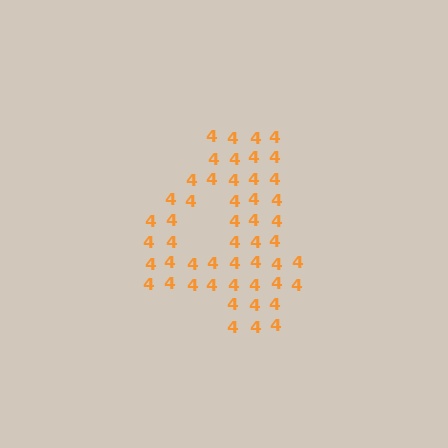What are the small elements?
The small elements are digit 4's.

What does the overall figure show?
The overall figure shows the digit 4.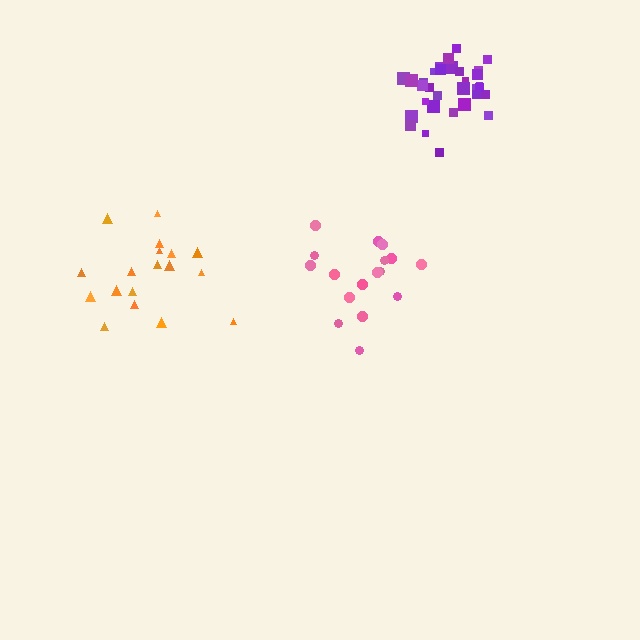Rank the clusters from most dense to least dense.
purple, pink, orange.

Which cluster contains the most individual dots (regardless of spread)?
Purple (34).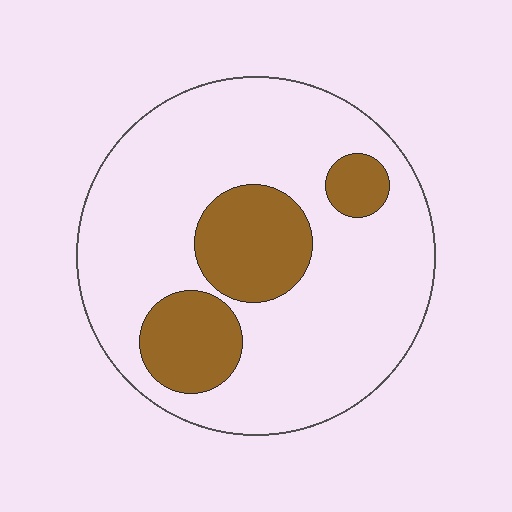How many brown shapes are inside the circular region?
3.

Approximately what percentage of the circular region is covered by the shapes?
Approximately 20%.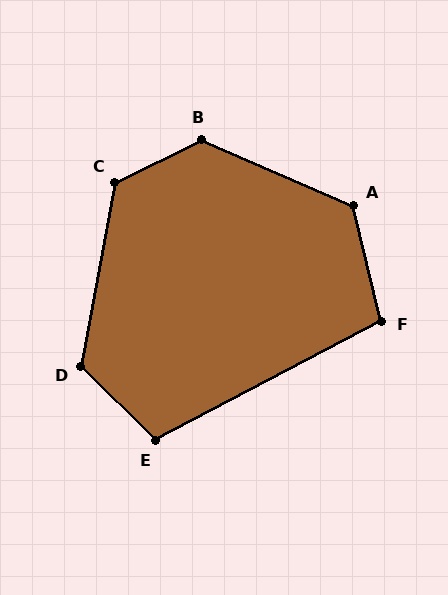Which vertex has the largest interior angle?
B, at approximately 131 degrees.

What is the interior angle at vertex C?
Approximately 126 degrees (obtuse).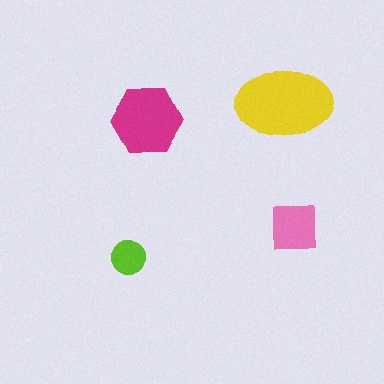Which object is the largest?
The yellow ellipse.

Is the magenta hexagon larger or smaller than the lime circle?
Larger.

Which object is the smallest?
The lime circle.